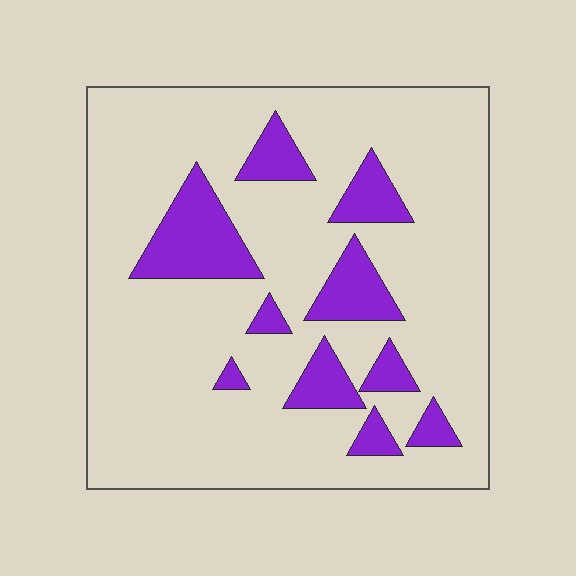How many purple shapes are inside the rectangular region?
10.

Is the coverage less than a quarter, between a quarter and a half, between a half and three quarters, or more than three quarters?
Less than a quarter.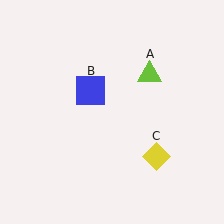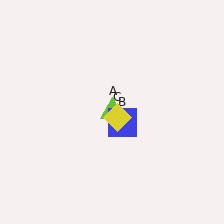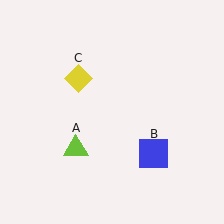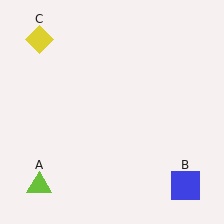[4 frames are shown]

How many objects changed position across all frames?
3 objects changed position: lime triangle (object A), blue square (object B), yellow diamond (object C).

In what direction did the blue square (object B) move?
The blue square (object B) moved down and to the right.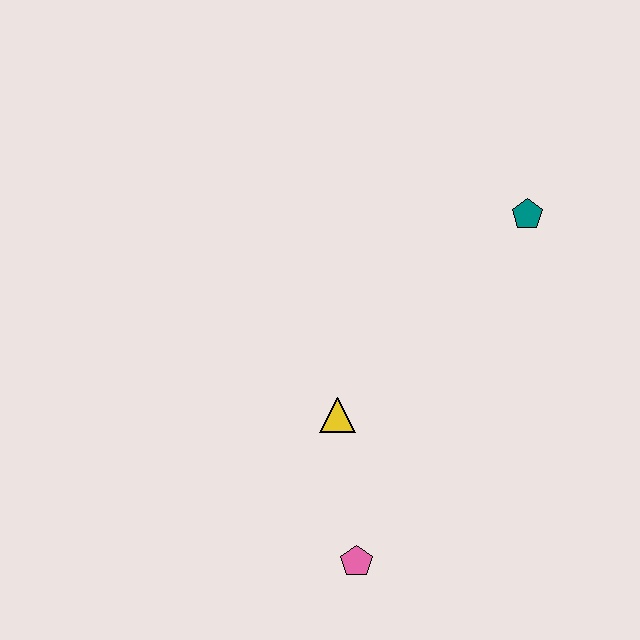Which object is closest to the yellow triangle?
The pink pentagon is closest to the yellow triangle.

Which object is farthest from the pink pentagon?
The teal pentagon is farthest from the pink pentagon.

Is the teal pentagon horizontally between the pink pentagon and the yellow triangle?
No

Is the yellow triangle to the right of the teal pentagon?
No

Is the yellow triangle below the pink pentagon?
No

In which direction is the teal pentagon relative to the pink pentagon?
The teal pentagon is above the pink pentagon.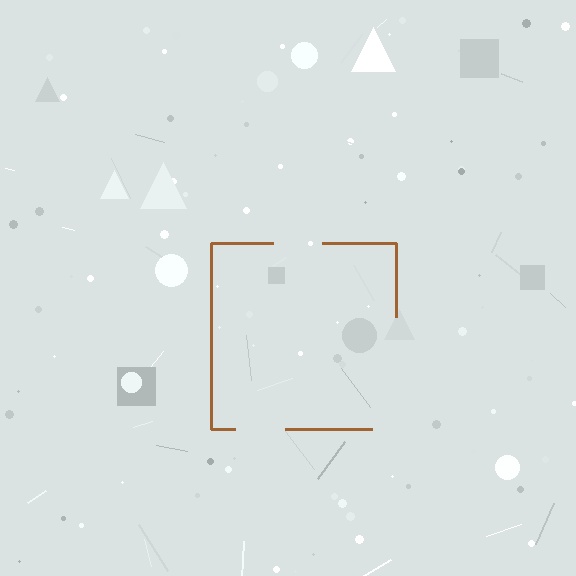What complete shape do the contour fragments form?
The contour fragments form a square.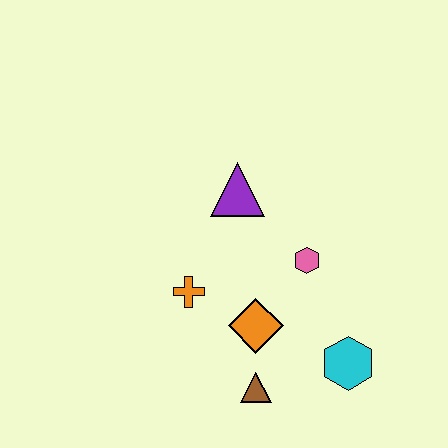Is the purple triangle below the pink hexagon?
No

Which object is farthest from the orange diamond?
The purple triangle is farthest from the orange diamond.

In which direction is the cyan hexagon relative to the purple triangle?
The cyan hexagon is below the purple triangle.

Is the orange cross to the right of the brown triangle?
No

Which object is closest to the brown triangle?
The orange diamond is closest to the brown triangle.